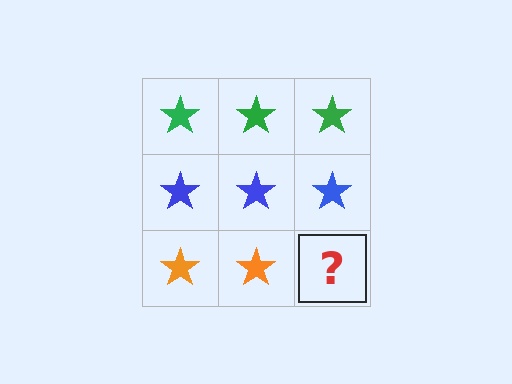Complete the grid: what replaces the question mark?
The question mark should be replaced with an orange star.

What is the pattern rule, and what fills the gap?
The rule is that each row has a consistent color. The gap should be filled with an orange star.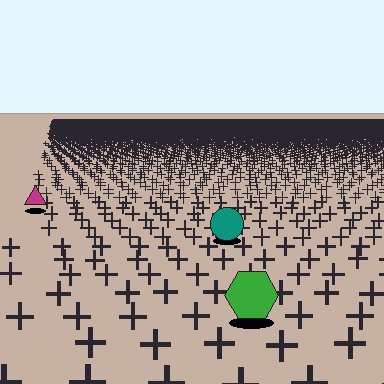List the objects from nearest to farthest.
From nearest to farthest: the green hexagon, the teal circle, the magenta triangle.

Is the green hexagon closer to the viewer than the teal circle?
Yes. The green hexagon is closer — you can tell from the texture gradient: the ground texture is coarser near it.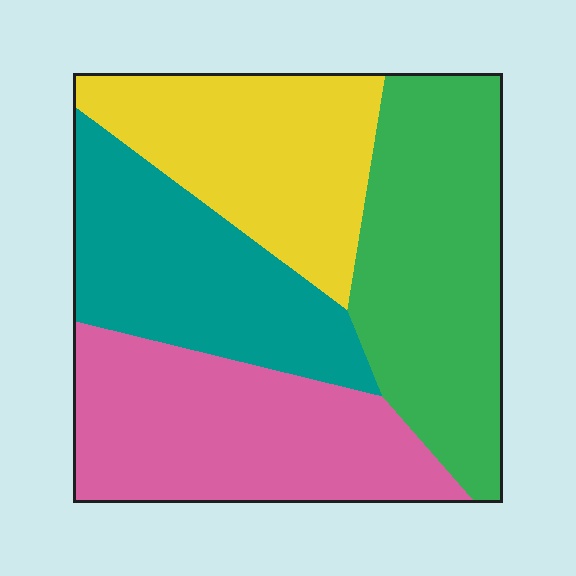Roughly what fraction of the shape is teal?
Teal takes up between a sixth and a third of the shape.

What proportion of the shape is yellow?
Yellow covers around 20% of the shape.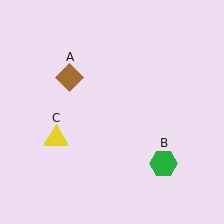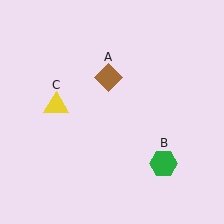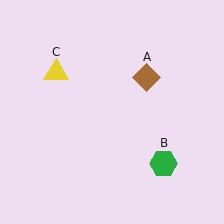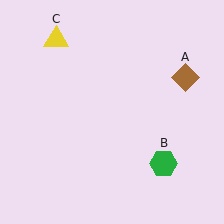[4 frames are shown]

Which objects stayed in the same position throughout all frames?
Green hexagon (object B) remained stationary.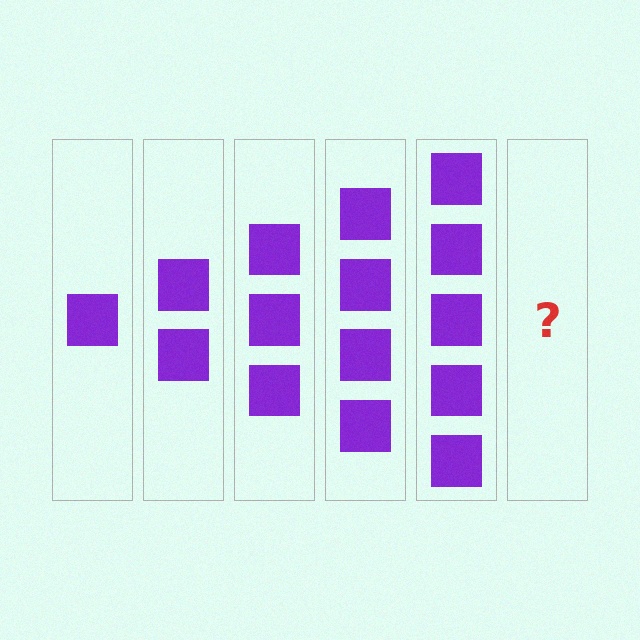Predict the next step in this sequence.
The next step is 6 squares.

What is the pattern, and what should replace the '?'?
The pattern is that each step adds one more square. The '?' should be 6 squares.